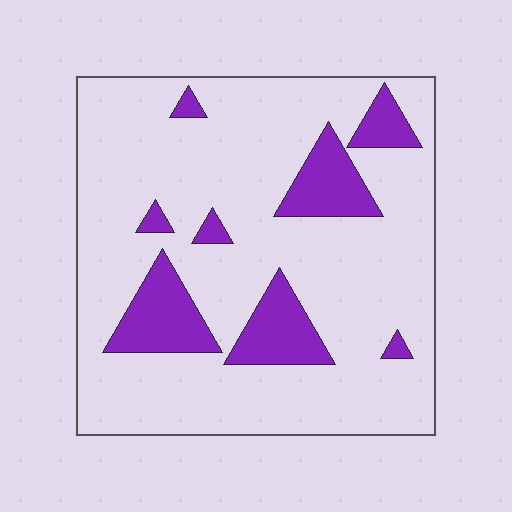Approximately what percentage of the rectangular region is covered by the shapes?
Approximately 15%.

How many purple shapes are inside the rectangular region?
8.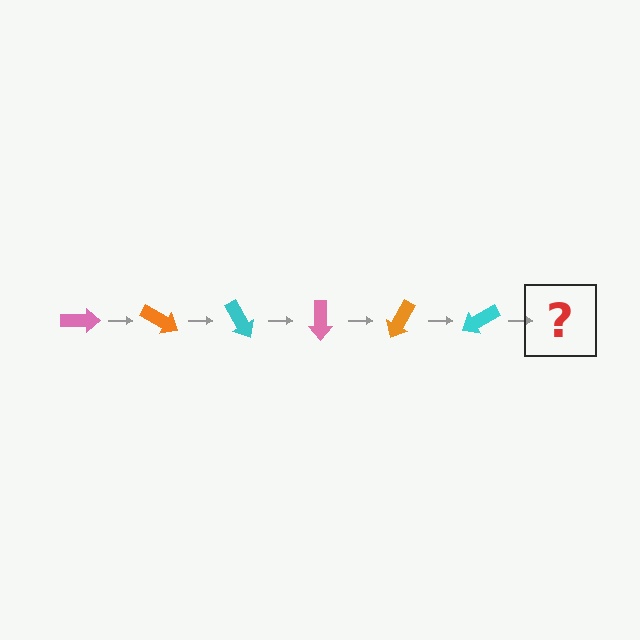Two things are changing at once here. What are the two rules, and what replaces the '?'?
The two rules are that it rotates 30 degrees each step and the color cycles through pink, orange, and cyan. The '?' should be a pink arrow, rotated 180 degrees from the start.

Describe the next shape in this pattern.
It should be a pink arrow, rotated 180 degrees from the start.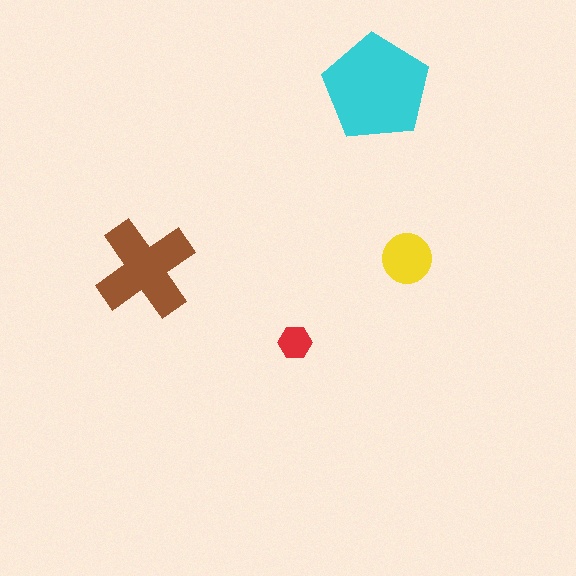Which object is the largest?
The cyan pentagon.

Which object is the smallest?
The red hexagon.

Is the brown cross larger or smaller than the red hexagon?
Larger.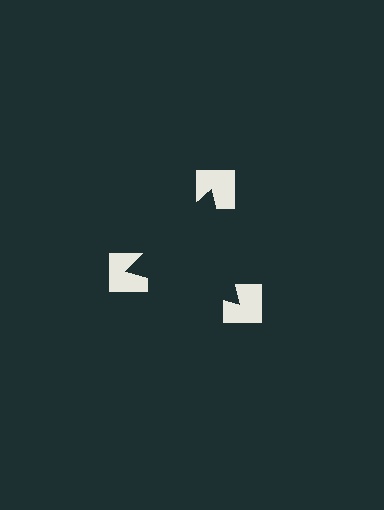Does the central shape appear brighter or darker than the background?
It typically appears slightly darker than the background, even though no actual brightness change is drawn.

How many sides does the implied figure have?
3 sides.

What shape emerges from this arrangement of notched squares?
An illusory triangle — its edges are inferred from the aligned wedge cuts in the notched squares, not physically drawn.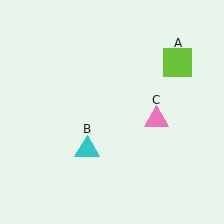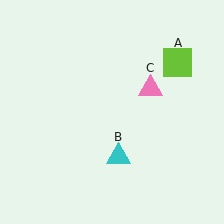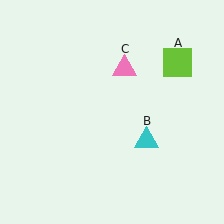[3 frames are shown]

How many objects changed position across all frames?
2 objects changed position: cyan triangle (object B), pink triangle (object C).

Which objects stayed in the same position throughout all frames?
Lime square (object A) remained stationary.